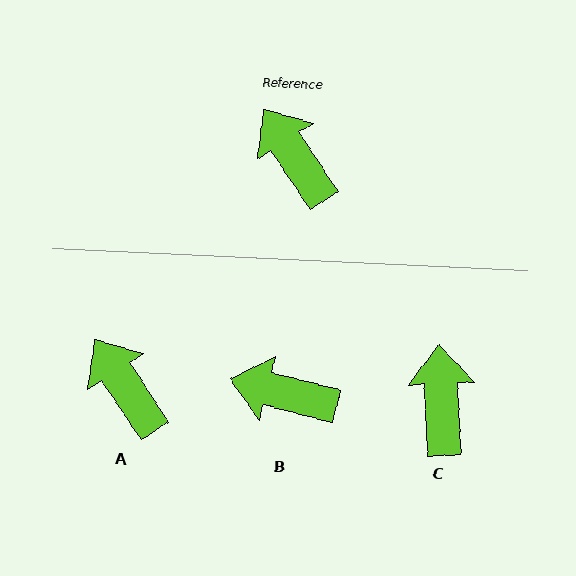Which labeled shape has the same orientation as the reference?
A.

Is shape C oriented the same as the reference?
No, it is off by about 31 degrees.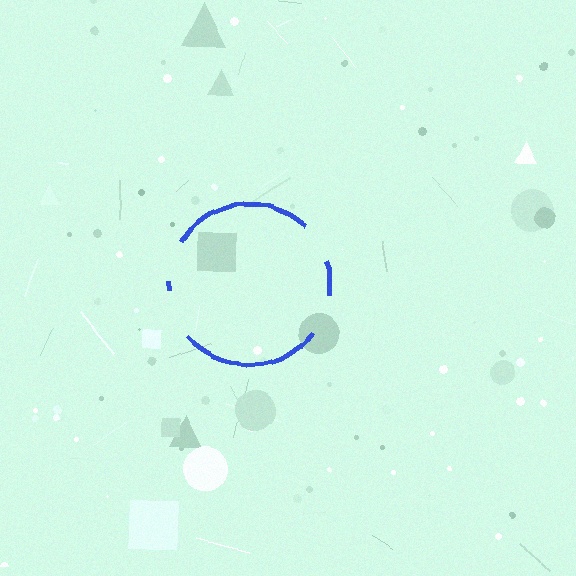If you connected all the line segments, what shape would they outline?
They would outline a circle.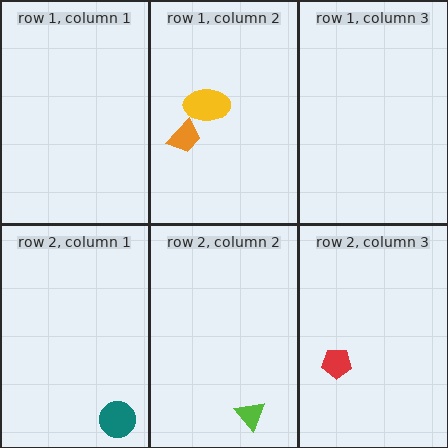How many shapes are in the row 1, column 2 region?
2.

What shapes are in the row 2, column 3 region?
The red pentagon.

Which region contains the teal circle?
The row 2, column 1 region.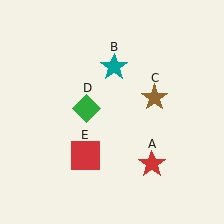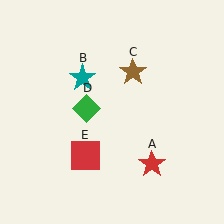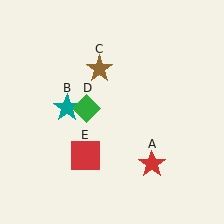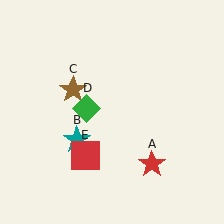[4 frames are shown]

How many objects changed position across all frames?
2 objects changed position: teal star (object B), brown star (object C).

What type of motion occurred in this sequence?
The teal star (object B), brown star (object C) rotated counterclockwise around the center of the scene.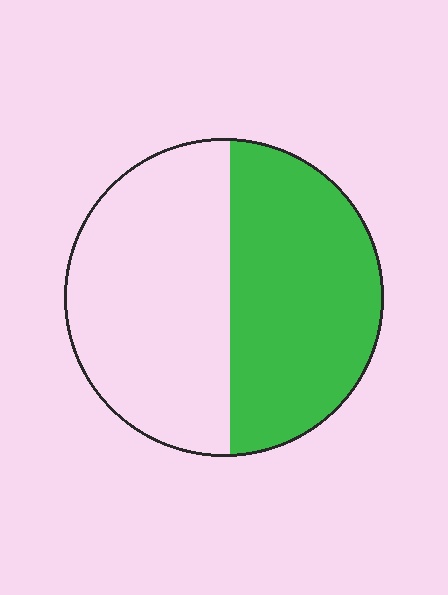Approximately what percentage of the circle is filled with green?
Approximately 50%.